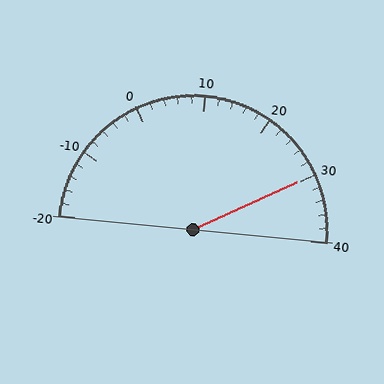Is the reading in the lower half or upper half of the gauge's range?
The reading is in the upper half of the range (-20 to 40).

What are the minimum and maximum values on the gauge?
The gauge ranges from -20 to 40.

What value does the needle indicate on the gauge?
The needle indicates approximately 30.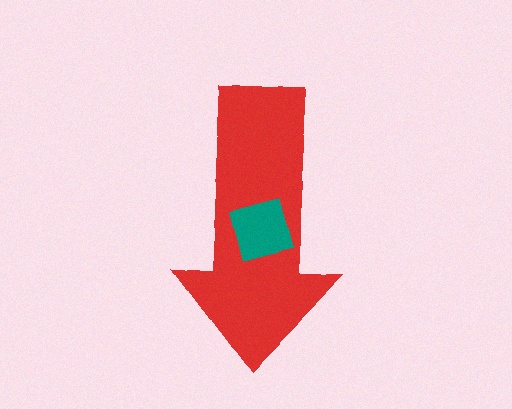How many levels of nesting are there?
2.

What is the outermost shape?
The red arrow.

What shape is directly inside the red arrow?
The teal square.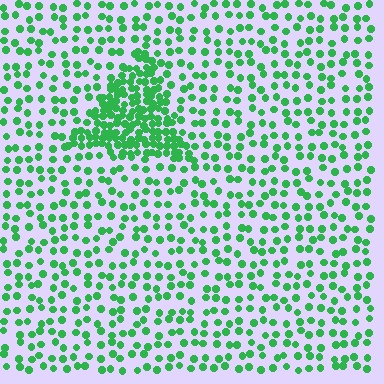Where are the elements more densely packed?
The elements are more densely packed inside the triangle boundary.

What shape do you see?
I see a triangle.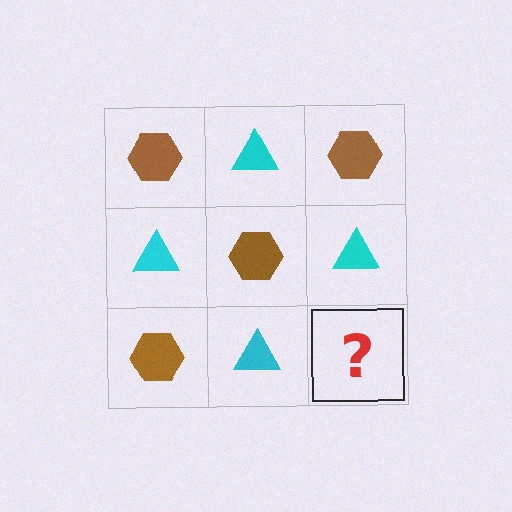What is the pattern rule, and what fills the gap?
The rule is that it alternates brown hexagon and cyan triangle in a checkerboard pattern. The gap should be filled with a brown hexagon.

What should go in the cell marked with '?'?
The missing cell should contain a brown hexagon.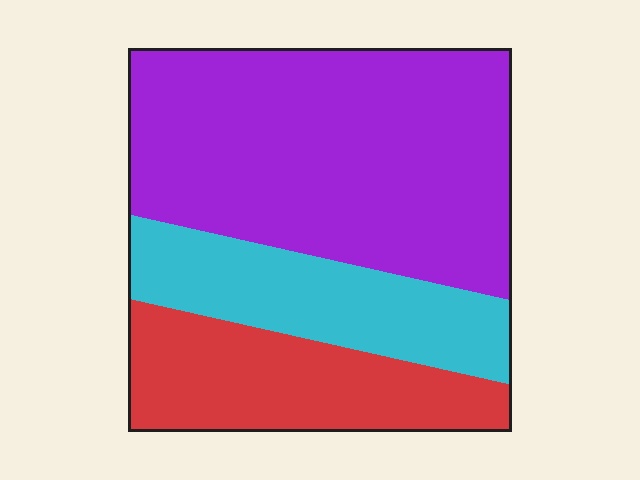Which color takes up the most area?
Purple, at roughly 55%.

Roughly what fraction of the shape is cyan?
Cyan covers about 20% of the shape.